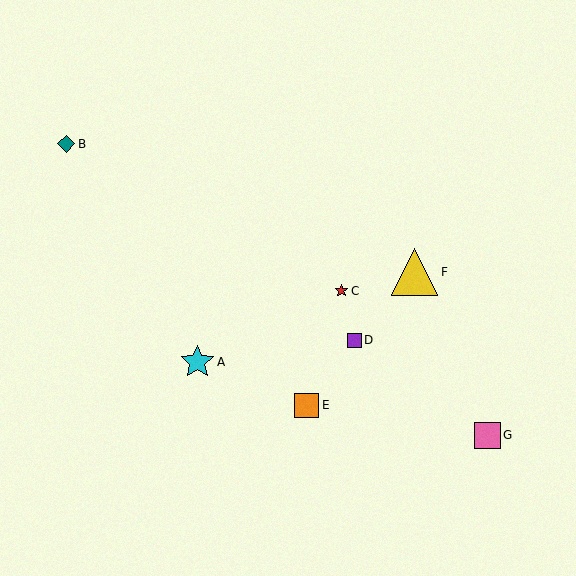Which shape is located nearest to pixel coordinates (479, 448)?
The pink square (labeled G) at (487, 435) is nearest to that location.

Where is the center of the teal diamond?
The center of the teal diamond is at (66, 144).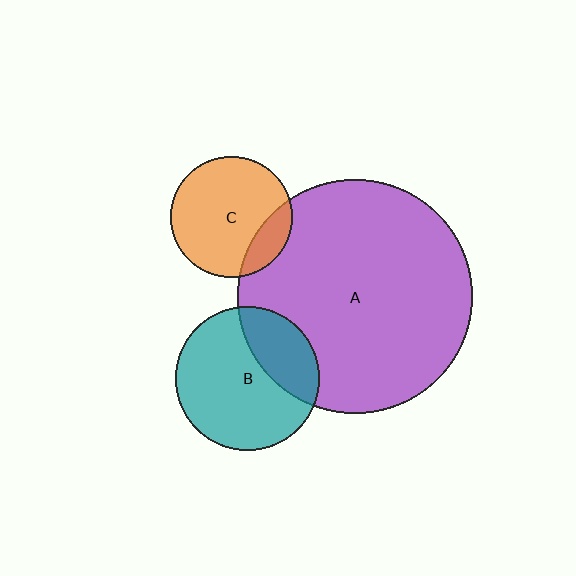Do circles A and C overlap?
Yes.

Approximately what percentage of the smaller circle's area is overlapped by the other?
Approximately 15%.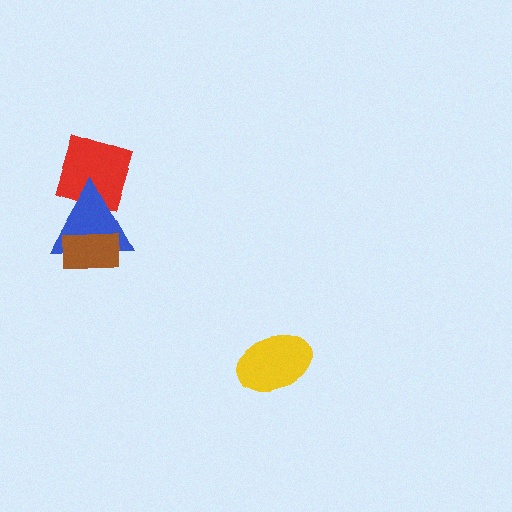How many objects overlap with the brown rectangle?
1 object overlaps with the brown rectangle.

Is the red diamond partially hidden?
Yes, it is partially covered by another shape.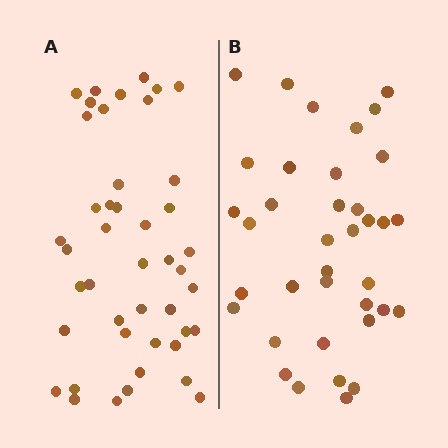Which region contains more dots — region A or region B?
Region A (the left region) has more dots.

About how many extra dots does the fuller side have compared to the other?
Region A has roughly 8 or so more dots than region B.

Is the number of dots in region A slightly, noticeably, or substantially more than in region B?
Region A has only slightly more — the two regions are fairly close. The ratio is roughly 1.2 to 1.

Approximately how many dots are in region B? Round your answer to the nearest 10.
About 40 dots. (The exact count is 37, which rounds to 40.)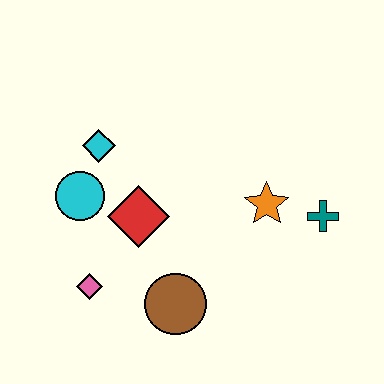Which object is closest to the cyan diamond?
The cyan circle is closest to the cyan diamond.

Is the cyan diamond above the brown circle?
Yes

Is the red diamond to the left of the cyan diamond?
No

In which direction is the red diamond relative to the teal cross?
The red diamond is to the left of the teal cross.